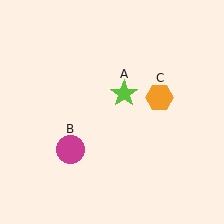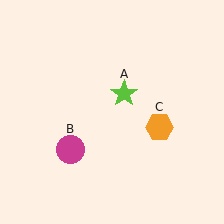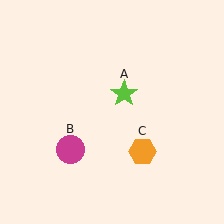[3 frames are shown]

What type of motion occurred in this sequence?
The orange hexagon (object C) rotated clockwise around the center of the scene.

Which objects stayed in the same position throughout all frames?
Lime star (object A) and magenta circle (object B) remained stationary.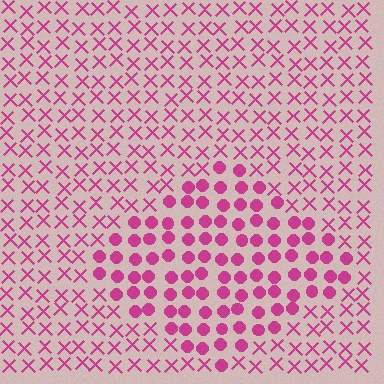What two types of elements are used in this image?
The image uses circles inside the diamond region and X marks outside it.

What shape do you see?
I see a diamond.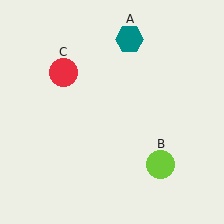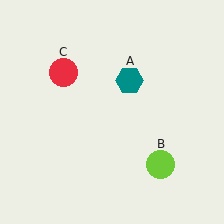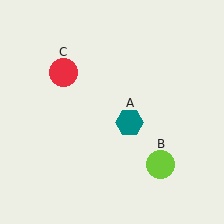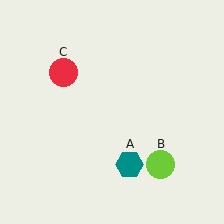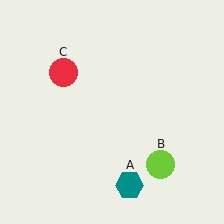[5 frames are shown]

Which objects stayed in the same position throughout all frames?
Lime circle (object B) and red circle (object C) remained stationary.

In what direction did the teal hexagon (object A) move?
The teal hexagon (object A) moved down.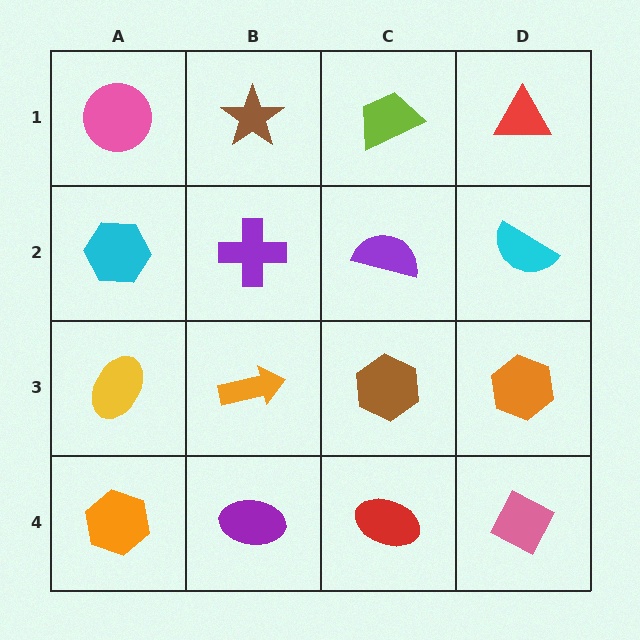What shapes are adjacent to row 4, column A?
A yellow ellipse (row 3, column A), a purple ellipse (row 4, column B).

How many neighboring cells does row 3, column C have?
4.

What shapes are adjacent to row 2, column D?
A red triangle (row 1, column D), an orange hexagon (row 3, column D), a purple semicircle (row 2, column C).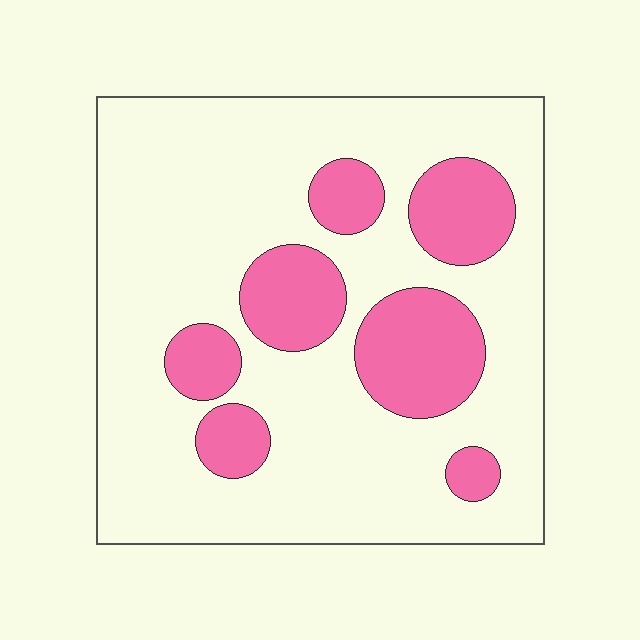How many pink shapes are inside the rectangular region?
7.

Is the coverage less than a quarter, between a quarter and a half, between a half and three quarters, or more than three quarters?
Less than a quarter.